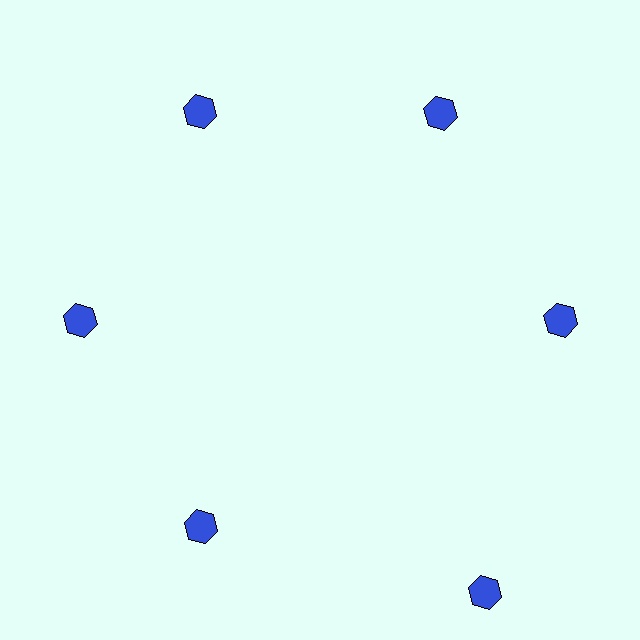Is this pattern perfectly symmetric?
No. The 6 blue hexagons are arranged in a ring, but one element near the 5 o'clock position is pushed outward from the center, breaking the 6-fold rotational symmetry.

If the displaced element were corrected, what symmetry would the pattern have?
It would have 6-fold rotational symmetry — the pattern would map onto itself every 60 degrees.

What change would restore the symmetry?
The symmetry would be restored by moving it inward, back onto the ring so that all 6 hexagons sit at equal angles and equal distance from the center.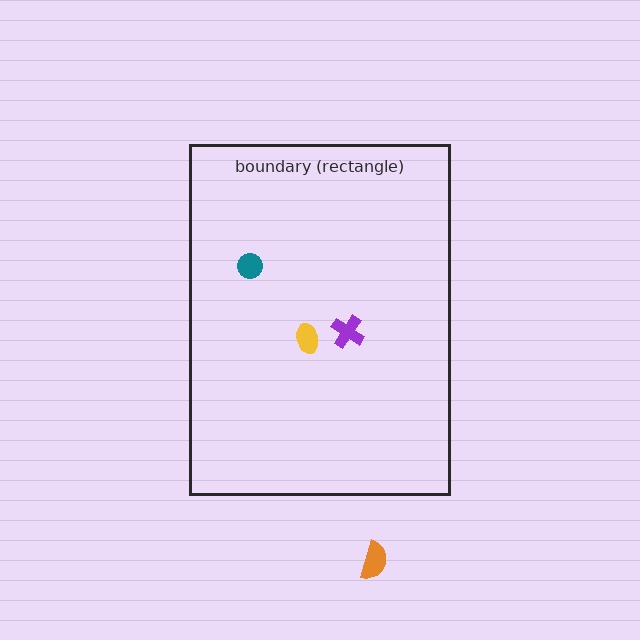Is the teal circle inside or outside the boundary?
Inside.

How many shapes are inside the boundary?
3 inside, 1 outside.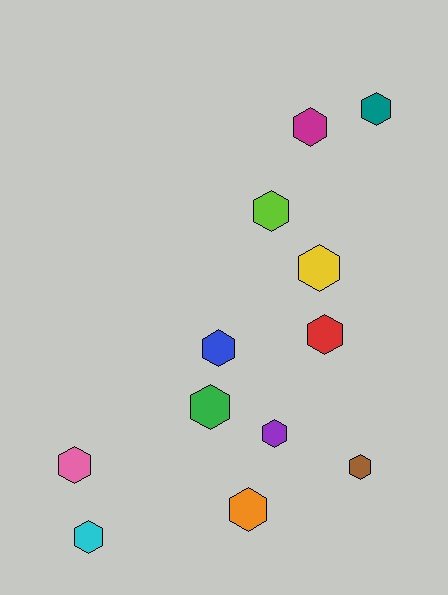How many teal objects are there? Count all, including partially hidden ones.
There is 1 teal object.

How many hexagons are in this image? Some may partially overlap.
There are 12 hexagons.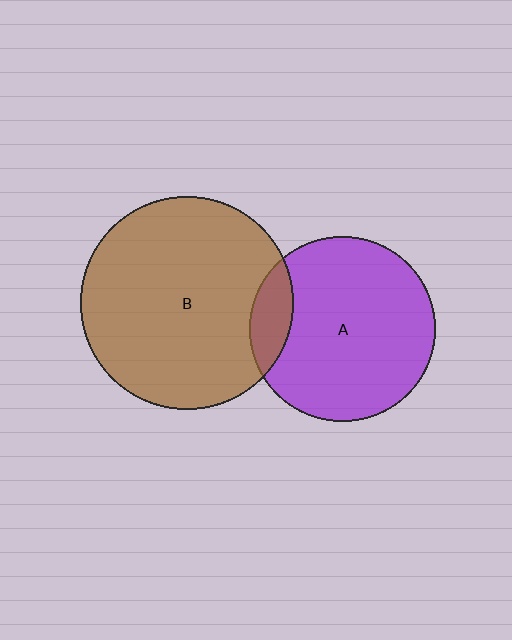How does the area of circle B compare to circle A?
Approximately 1.3 times.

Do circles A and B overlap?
Yes.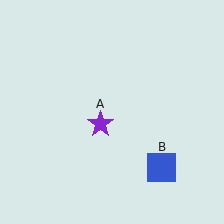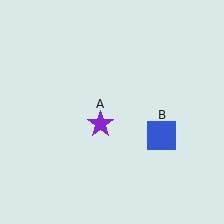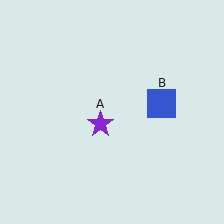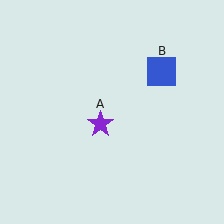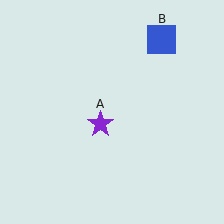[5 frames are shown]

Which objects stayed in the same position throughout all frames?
Purple star (object A) remained stationary.